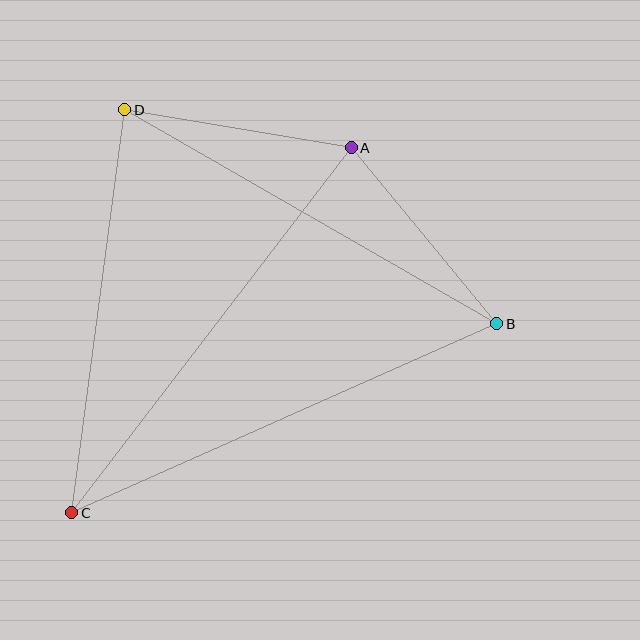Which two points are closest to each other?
Points A and B are closest to each other.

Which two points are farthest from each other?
Points B and C are farthest from each other.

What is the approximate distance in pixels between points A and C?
The distance between A and C is approximately 460 pixels.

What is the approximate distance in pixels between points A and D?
The distance between A and D is approximately 230 pixels.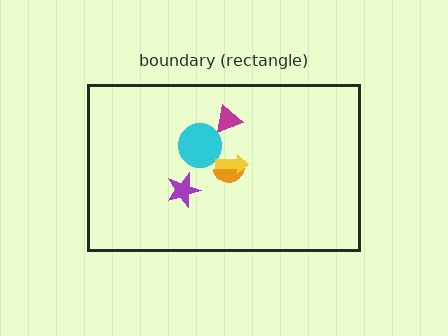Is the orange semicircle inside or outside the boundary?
Inside.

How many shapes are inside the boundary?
5 inside, 0 outside.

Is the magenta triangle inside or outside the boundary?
Inside.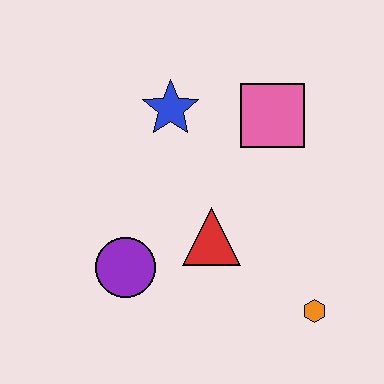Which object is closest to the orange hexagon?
The red triangle is closest to the orange hexagon.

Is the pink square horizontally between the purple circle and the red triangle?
No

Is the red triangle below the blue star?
Yes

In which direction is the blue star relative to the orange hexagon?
The blue star is above the orange hexagon.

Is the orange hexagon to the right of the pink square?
Yes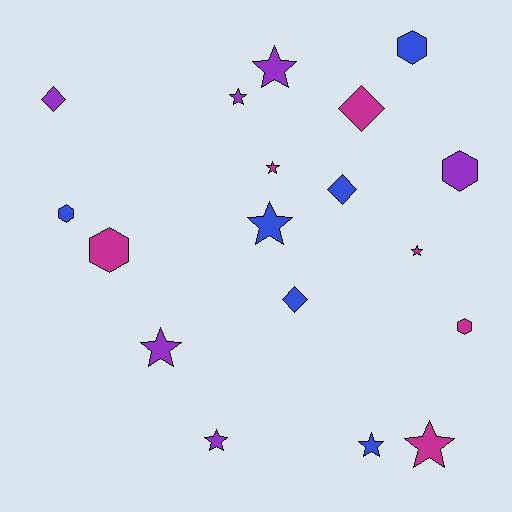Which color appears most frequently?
Purple, with 6 objects.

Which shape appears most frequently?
Star, with 9 objects.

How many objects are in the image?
There are 18 objects.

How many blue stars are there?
There are 2 blue stars.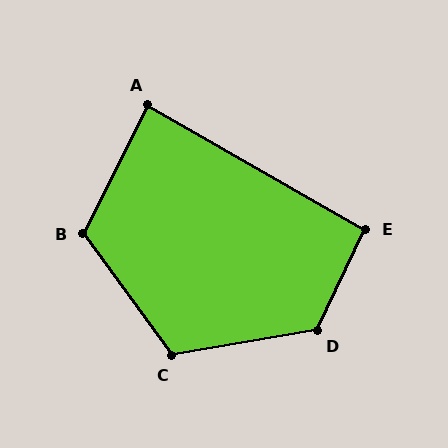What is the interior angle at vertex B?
Approximately 117 degrees (obtuse).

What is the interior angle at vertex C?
Approximately 116 degrees (obtuse).